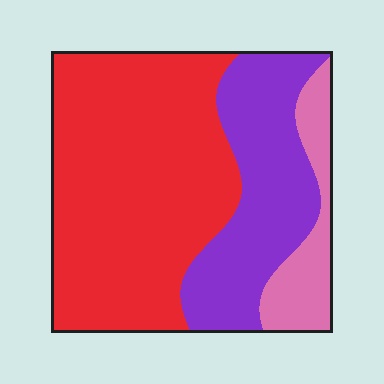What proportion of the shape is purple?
Purple covers about 30% of the shape.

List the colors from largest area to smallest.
From largest to smallest: red, purple, pink.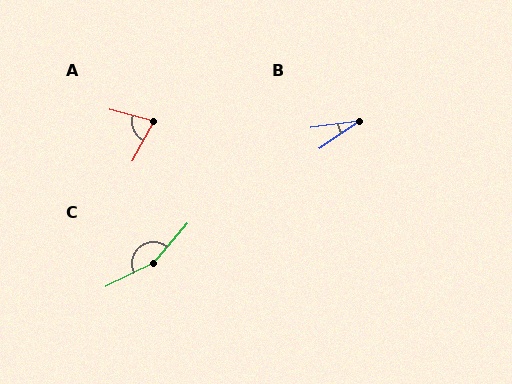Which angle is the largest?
C, at approximately 157 degrees.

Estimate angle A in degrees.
Approximately 75 degrees.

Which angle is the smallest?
B, at approximately 26 degrees.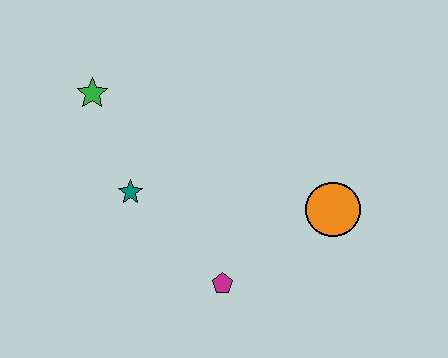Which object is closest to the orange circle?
The magenta pentagon is closest to the orange circle.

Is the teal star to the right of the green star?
Yes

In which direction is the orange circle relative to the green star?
The orange circle is to the right of the green star.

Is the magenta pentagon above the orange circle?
No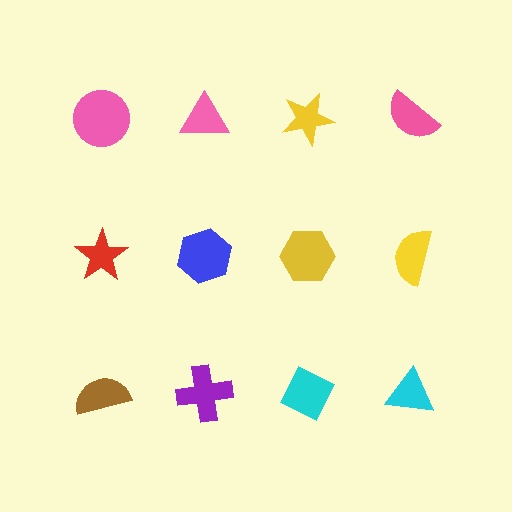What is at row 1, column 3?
A yellow star.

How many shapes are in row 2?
4 shapes.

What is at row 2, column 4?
A yellow semicircle.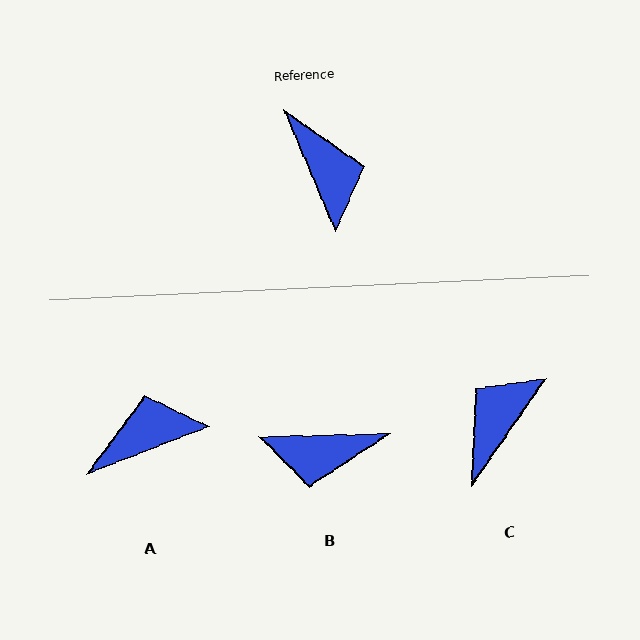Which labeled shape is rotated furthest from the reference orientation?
C, about 122 degrees away.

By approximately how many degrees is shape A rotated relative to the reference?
Approximately 88 degrees counter-clockwise.